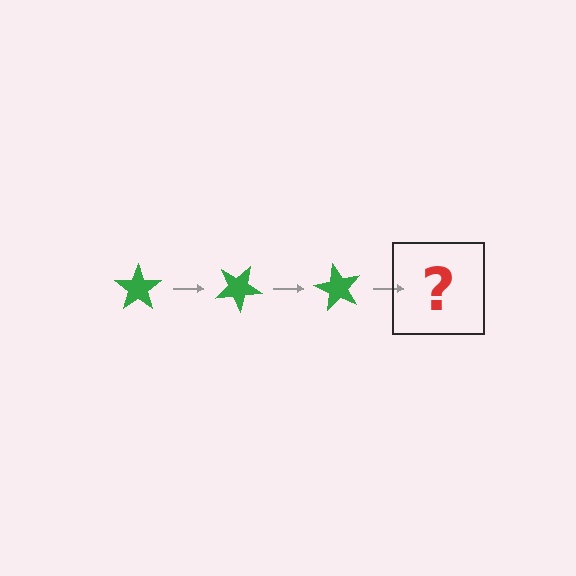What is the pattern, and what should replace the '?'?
The pattern is that the star rotates 30 degrees each step. The '?' should be a green star rotated 90 degrees.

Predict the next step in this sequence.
The next step is a green star rotated 90 degrees.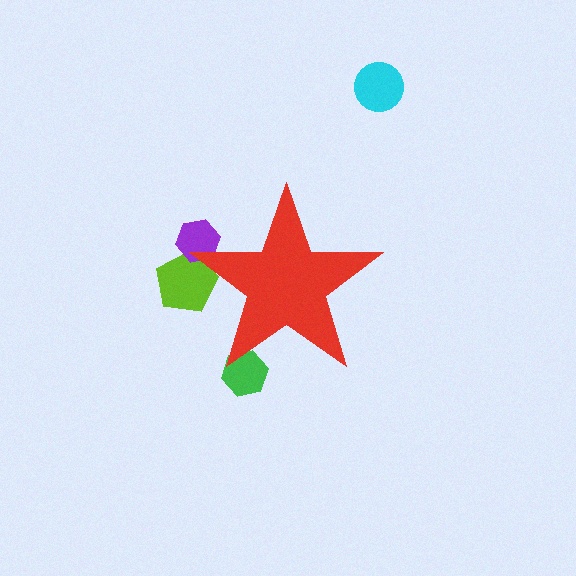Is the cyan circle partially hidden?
No, the cyan circle is fully visible.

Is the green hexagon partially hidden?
Yes, the green hexagon is partially hidden behind the red star.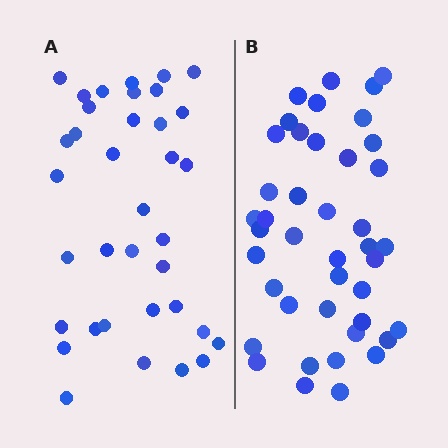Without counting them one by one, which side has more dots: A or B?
Region B (the right region) has more dots.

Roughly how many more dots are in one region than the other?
Region B has about 6 more dots than region A.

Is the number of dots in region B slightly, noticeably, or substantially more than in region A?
Region B has only slightly more — the two regions are fairly close. The ratio is roughly 1.2 to 1.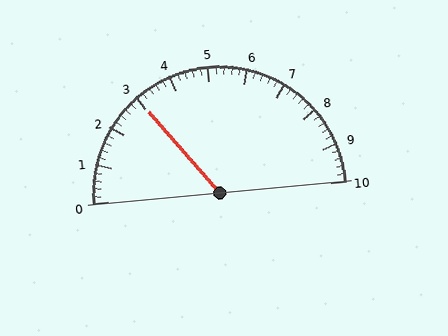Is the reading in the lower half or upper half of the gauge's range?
The reading is in the lower half of the range (0 to 10).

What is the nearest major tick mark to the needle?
The nearest major tick mark is 3.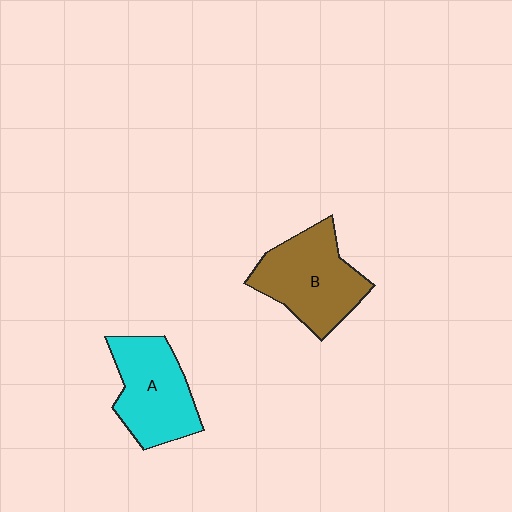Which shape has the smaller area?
Shape A (cyan).